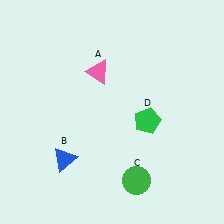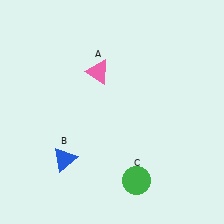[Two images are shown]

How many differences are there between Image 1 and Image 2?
There is 1 difference between the two images.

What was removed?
The green pentagon (D) was removed in Image 2.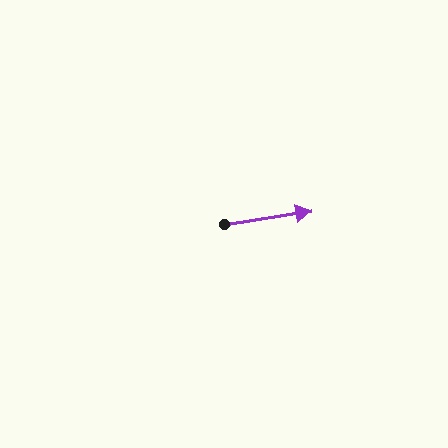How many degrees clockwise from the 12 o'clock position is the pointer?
Approximately 82 degrees.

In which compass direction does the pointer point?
East.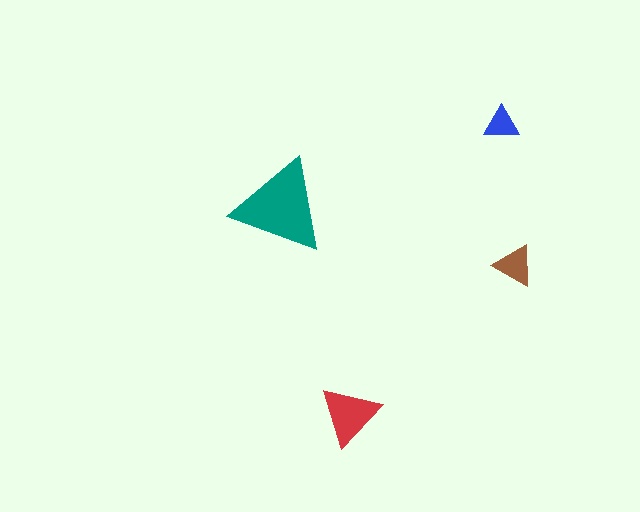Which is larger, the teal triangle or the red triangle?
The teal one.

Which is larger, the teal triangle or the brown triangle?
The teal one.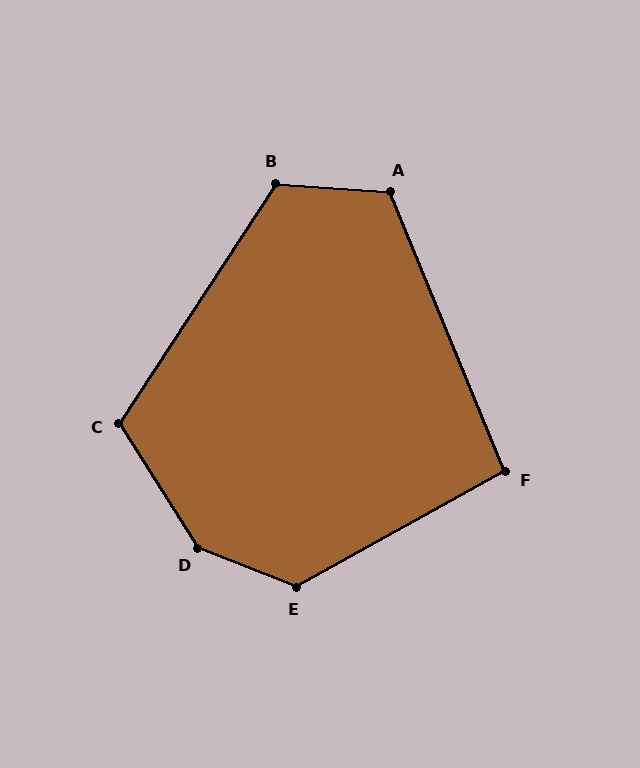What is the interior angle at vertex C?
Approximately 115 degrees (obtuse).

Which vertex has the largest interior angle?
D, at approximately 144 degrees.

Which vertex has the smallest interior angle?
F, at approximately 97 degrees.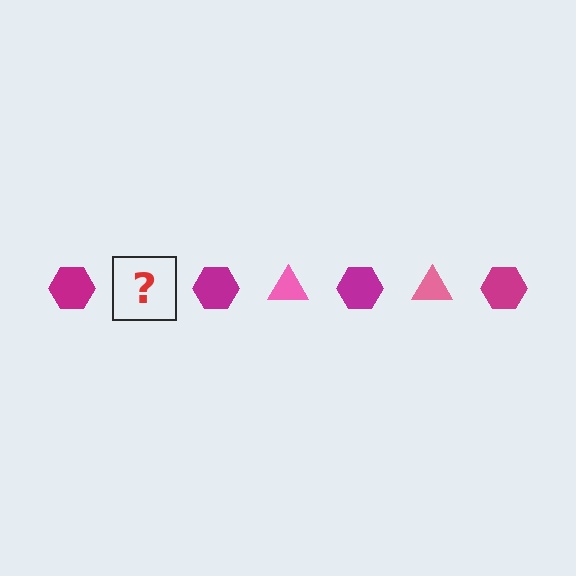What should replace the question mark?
The question mark should be replaced with a pink triangle.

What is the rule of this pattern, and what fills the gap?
The rule is that the pattern alternates between magenta hexagon and pink triangle. The gap should be filled with a pink triangle.